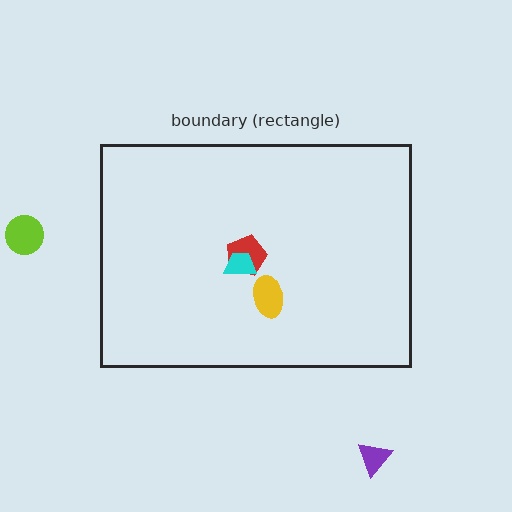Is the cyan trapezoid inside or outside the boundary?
Inside.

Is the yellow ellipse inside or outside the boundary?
Inside.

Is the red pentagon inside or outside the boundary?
Inside.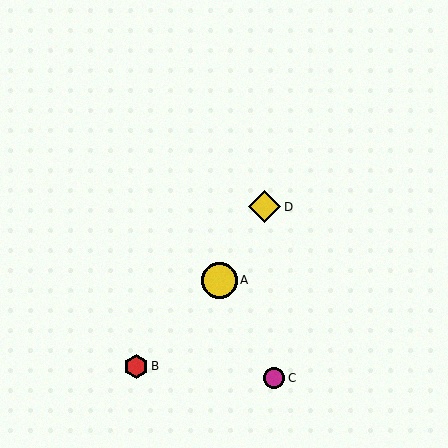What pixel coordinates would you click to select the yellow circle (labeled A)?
Click at (219, 280) to select the yellow circle A.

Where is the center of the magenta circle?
The center of the magenta circle is at (274, 378).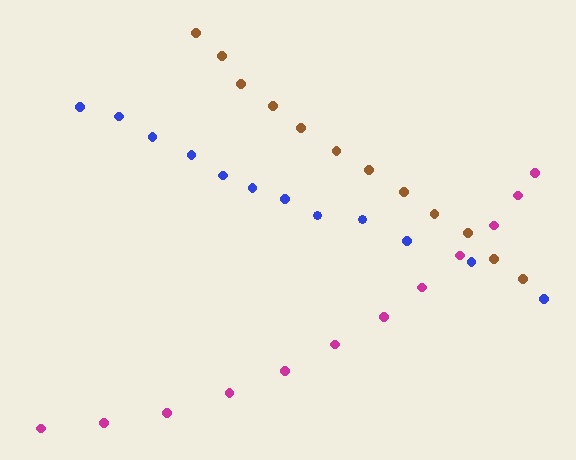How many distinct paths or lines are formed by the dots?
There are 3 distinct paths.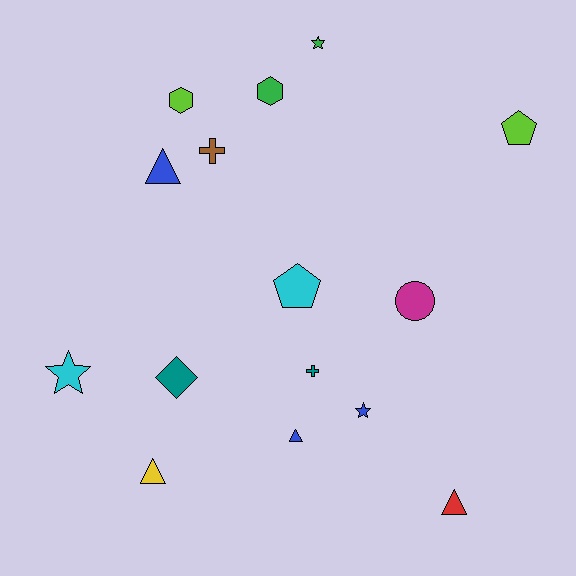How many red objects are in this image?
There is 1 red object.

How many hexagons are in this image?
There are 2 hexagons.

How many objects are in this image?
There are 15 objects.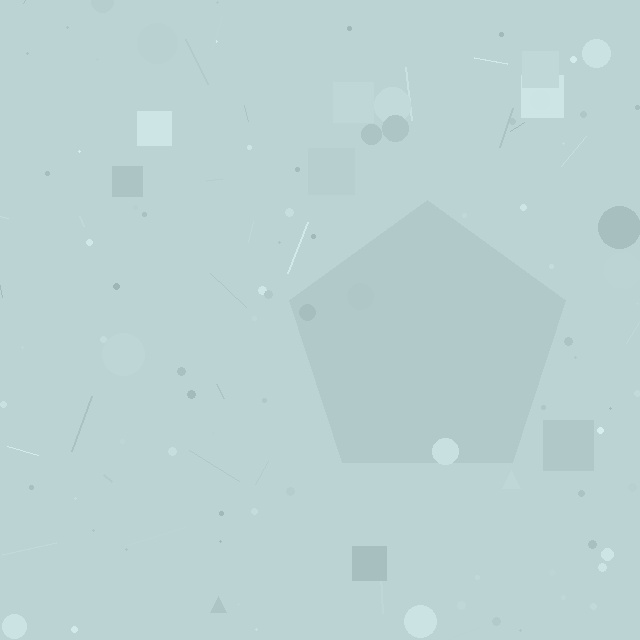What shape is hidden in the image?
A pentagon is hidden in the image.